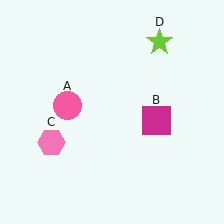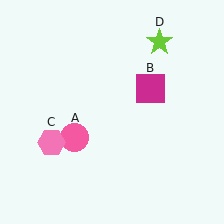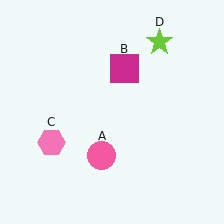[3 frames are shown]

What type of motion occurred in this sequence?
The pink circle (object A), magenta square (object B) rotated counterclockwise around the center of the scene.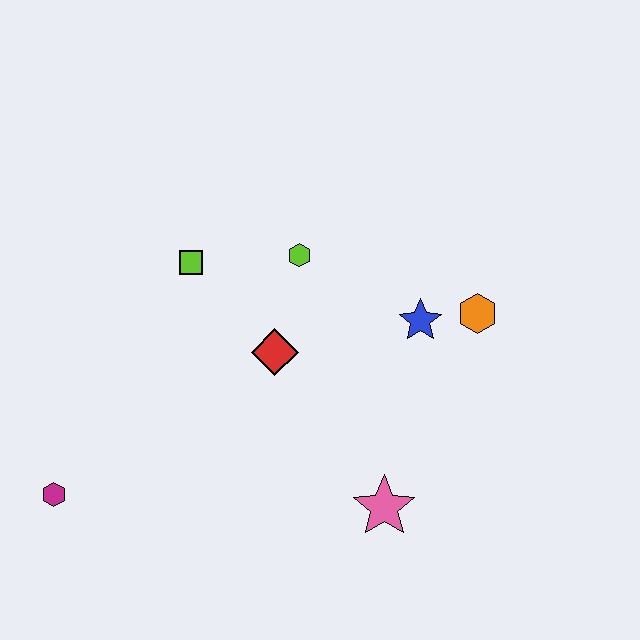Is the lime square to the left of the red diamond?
Yes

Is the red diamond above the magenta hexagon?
Yes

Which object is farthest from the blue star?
The magenta hexagon is farthest from the blue star.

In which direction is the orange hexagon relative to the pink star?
The orange hexagon is above the pink star.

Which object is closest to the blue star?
The orange hexagon is closest to the blue star.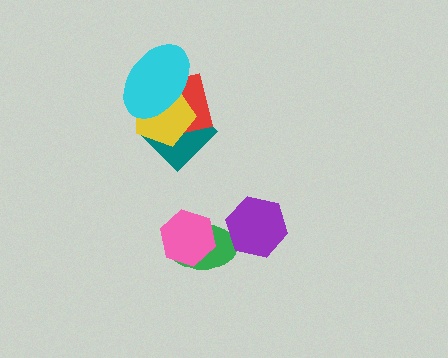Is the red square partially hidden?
Yes, it is partially covered by another shape.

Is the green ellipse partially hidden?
Yes, it is partially covered by another shape.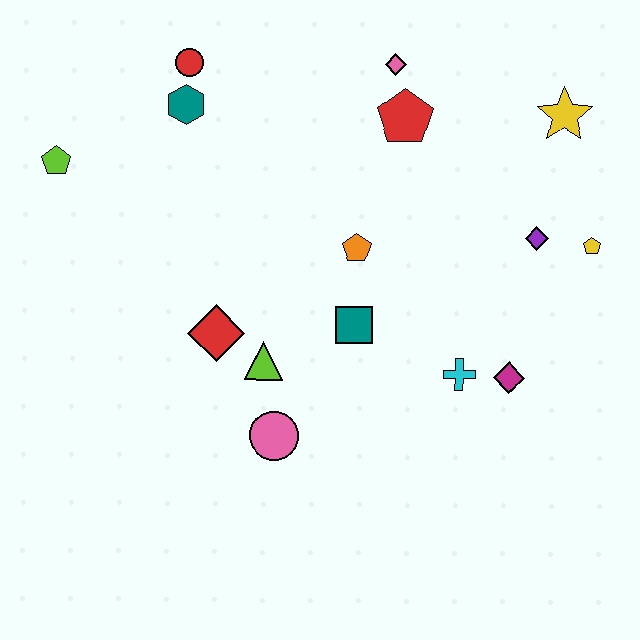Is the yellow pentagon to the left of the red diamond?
No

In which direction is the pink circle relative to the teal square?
The pink circle is below the teal square.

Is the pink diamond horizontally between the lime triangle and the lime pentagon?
No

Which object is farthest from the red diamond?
The yellow star is farthest from the red diamond.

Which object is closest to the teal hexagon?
The red circle is closest to the teal hexagon.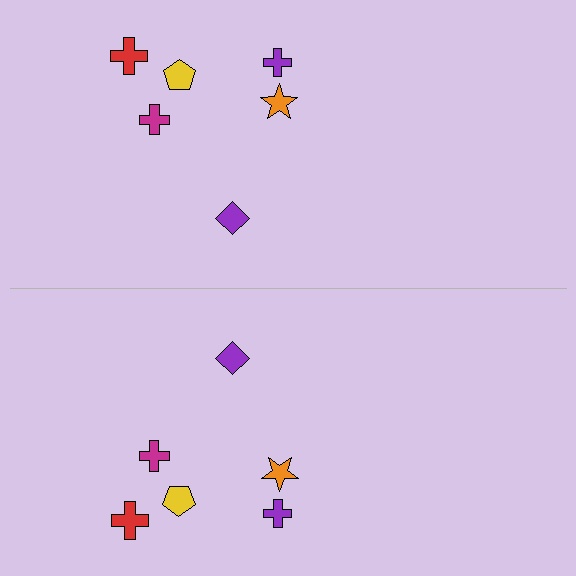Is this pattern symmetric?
Yes, this pattern has bilateral (reflection) symmetry.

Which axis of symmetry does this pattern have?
The pattern has a horizontal axis of symmetry running through the center of the image.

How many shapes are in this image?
There are 12 shapes in this image.